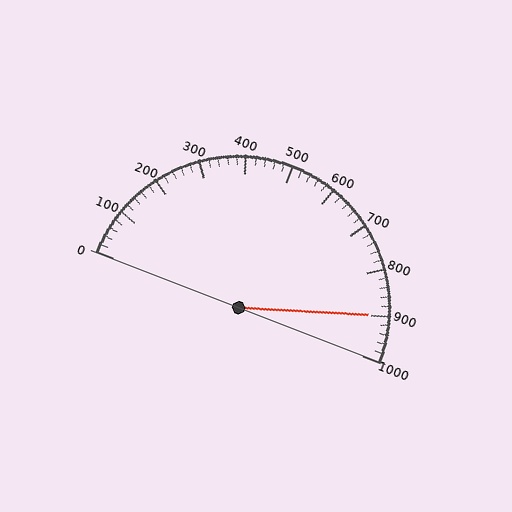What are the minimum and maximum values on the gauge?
The gauge ranges from 0 to 1000.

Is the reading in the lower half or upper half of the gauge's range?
The reading is in the upper half of the range (0 to 1000).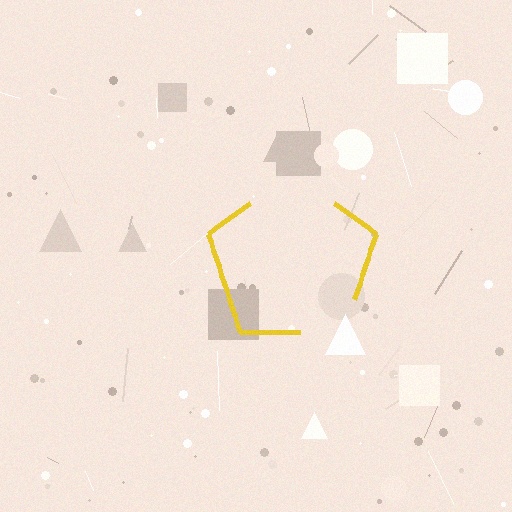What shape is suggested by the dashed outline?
The dashed outline suggests a pentagon.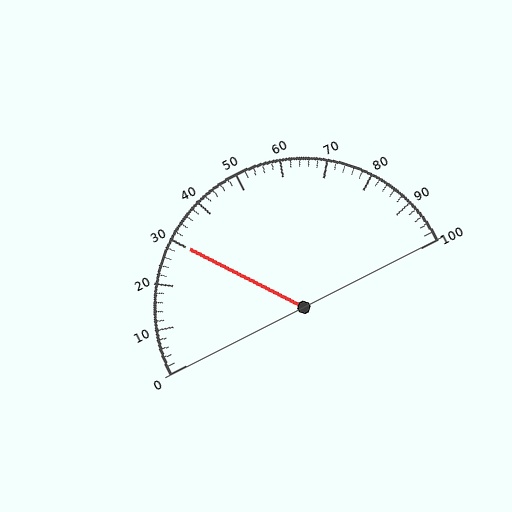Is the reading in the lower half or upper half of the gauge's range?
The reading is in the lower half of the range (0 to 100).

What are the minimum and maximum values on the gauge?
The gauge ranges from 0 to 100.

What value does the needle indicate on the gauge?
The needle indicates approximately 30.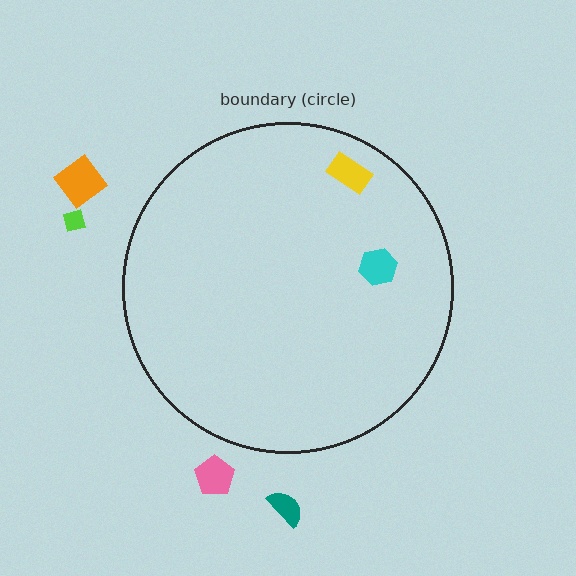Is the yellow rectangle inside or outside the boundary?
Inside.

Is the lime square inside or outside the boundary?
Outside.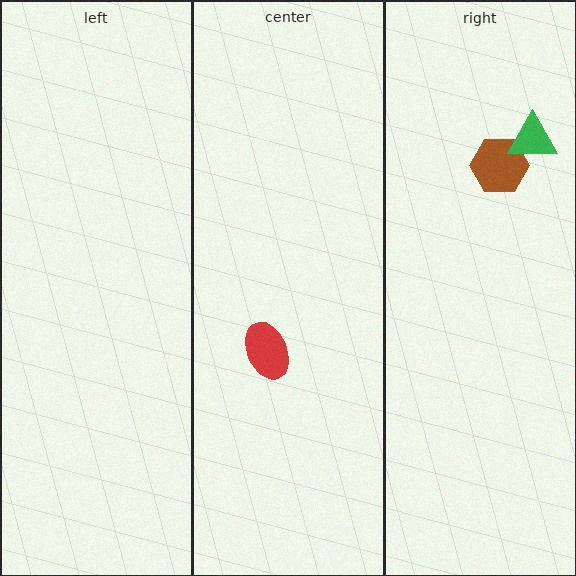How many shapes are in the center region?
1.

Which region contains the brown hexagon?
The right region.